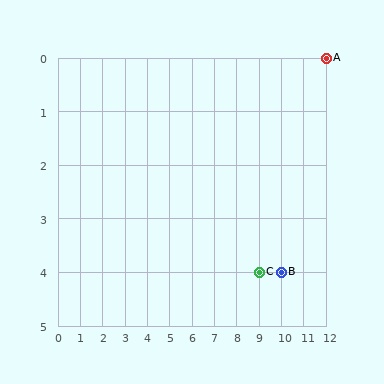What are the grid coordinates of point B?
Point B is at grid coordinates (10, 4).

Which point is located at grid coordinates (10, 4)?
Point B is at (10, 4).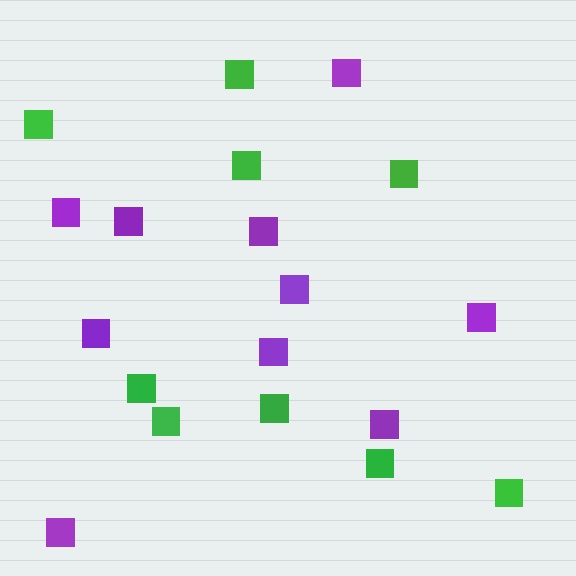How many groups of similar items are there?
There are 2 groups: one group of green squares (9) and one group of purple squares (10).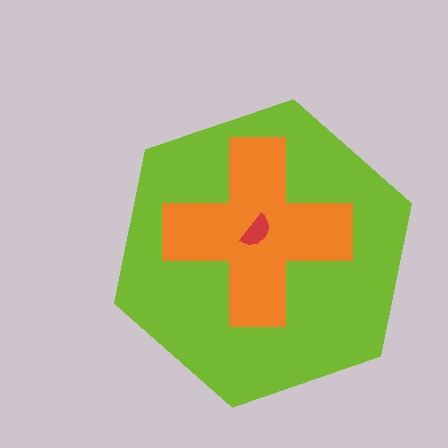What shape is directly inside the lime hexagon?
The orange cross.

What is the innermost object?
The red semicircle.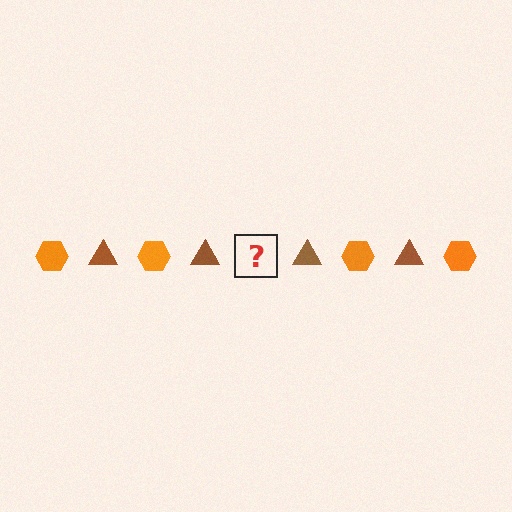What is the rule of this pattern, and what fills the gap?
The rule is that the pattern alternates between orange hexagon and brown triangle. The gap should be filled with an orange hexagon.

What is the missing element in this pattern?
The missing element is an orange hexagon.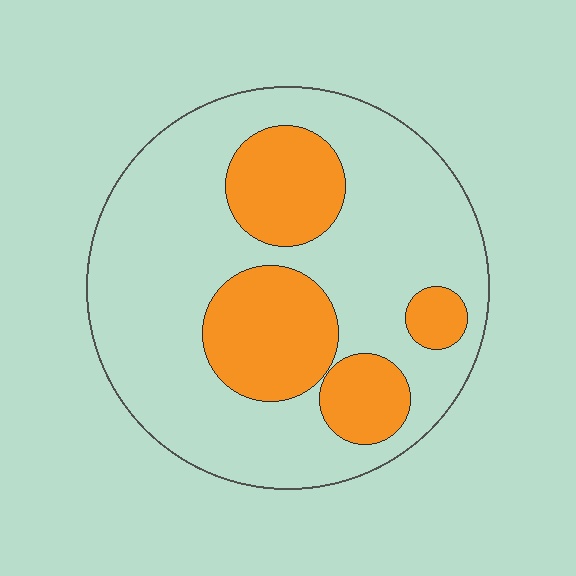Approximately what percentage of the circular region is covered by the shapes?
Approximately 30%.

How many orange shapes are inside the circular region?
4.